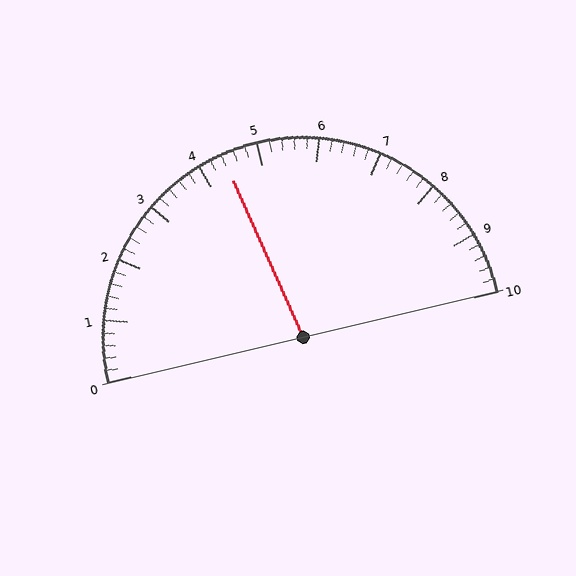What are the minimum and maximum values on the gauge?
The gauge ranges from 0 to 10.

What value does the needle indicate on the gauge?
The needle indicates approximately 4.4.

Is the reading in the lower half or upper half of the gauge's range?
The reading is in the lower half of the range (0 to 10).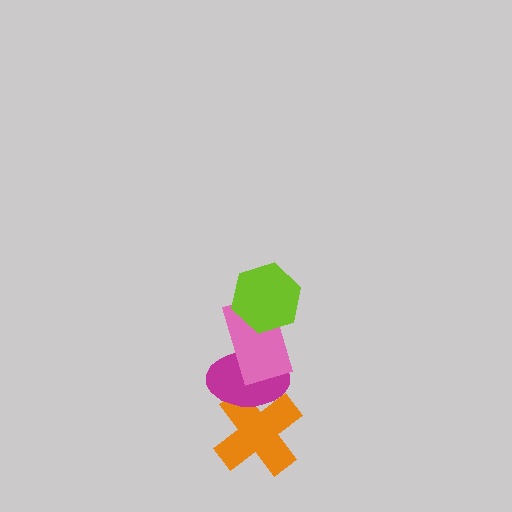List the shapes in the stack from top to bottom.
From top to bottom: the lime hexagon, the pink rectangle, the magenta ellipse, the orange cross.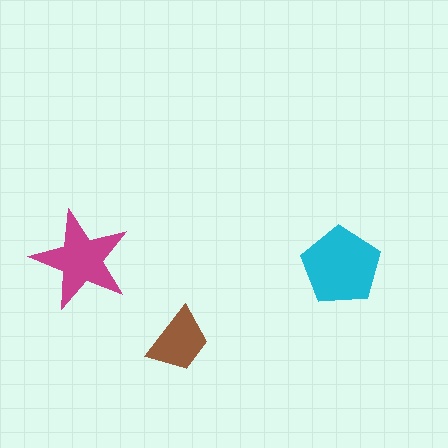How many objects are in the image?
There are 3 objects in the image.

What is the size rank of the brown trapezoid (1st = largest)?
3rd.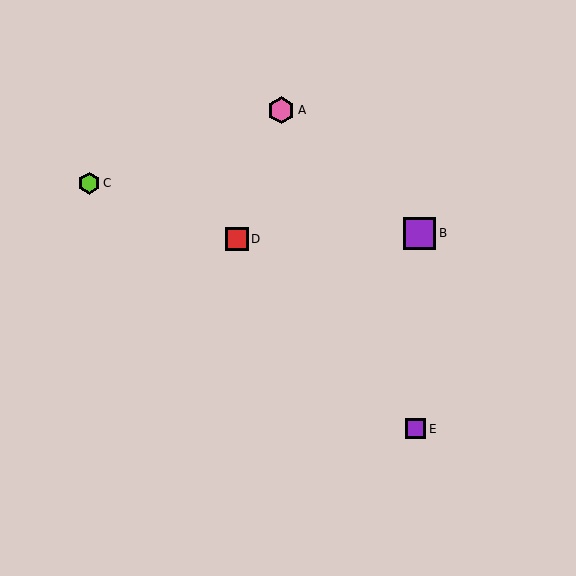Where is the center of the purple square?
The center of the purple square is at (416, 429).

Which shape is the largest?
The purple square (labeled B) is the largest.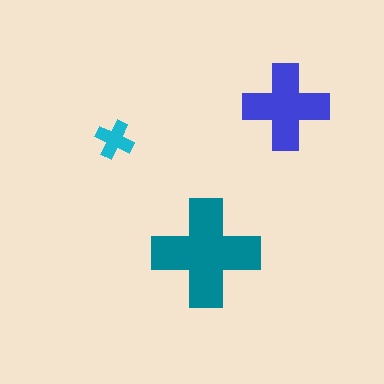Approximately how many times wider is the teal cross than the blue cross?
About 1.5 times wider.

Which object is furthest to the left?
The cyan cross is leftmost.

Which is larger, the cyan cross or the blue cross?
The blue one.